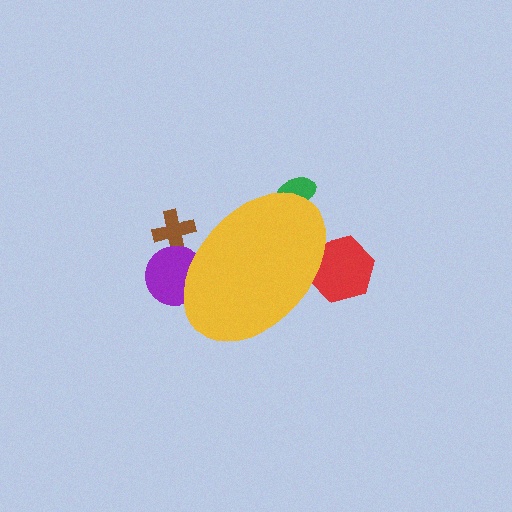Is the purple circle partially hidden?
Yes, the purple circle is partially hidden behind the yellow ellipse.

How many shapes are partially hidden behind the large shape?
4 shapes are partially hidden.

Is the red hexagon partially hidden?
Yes, the red hexagon is partially hidden behind the yellow ellipse.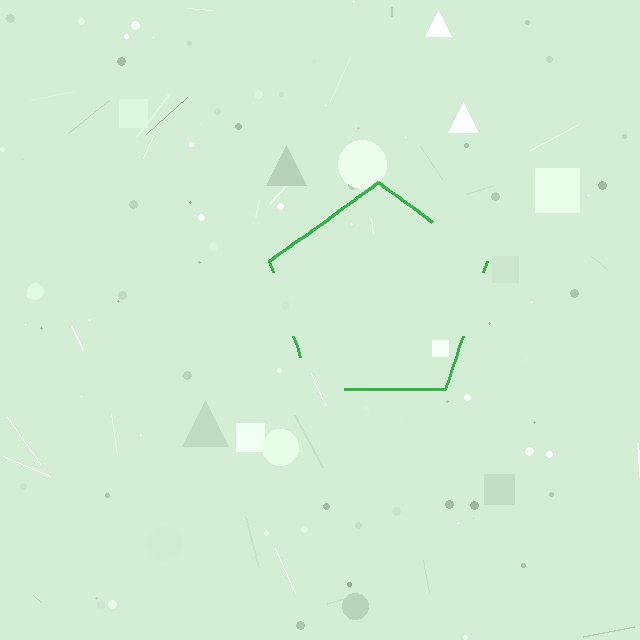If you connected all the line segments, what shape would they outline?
They would outline a pentagon.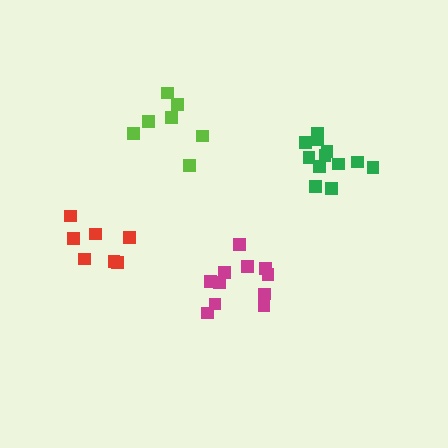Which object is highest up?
The lime cluster is topmost.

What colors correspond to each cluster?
The clusters are colored: magenta, red, green, lime.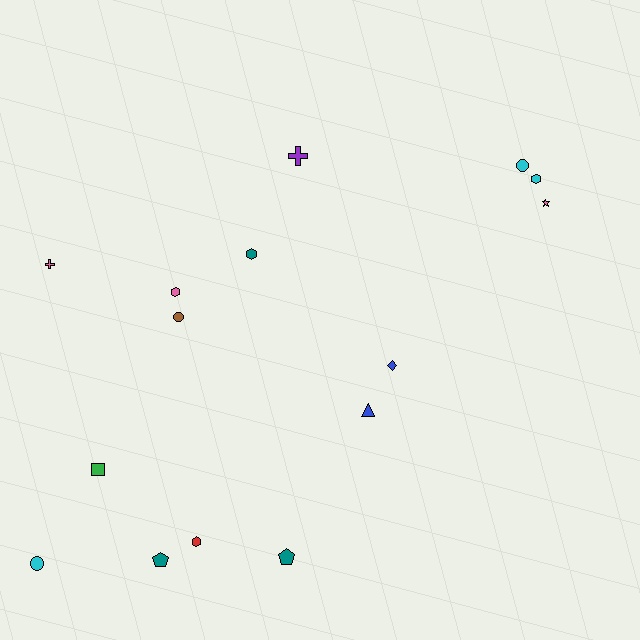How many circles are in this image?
There are 3 circles.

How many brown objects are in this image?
There is 1 brown object.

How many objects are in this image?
There are 15 objects.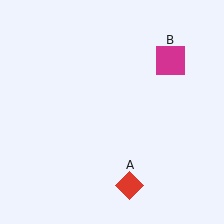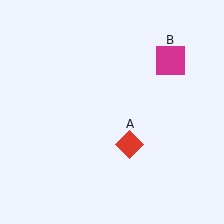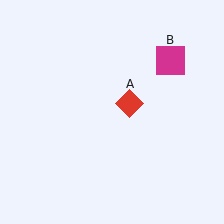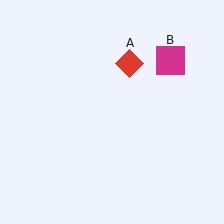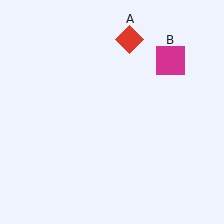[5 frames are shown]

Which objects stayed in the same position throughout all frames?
Magenta square (object B) remained stationary.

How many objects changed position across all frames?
1 object changed position: red diamond (object A).